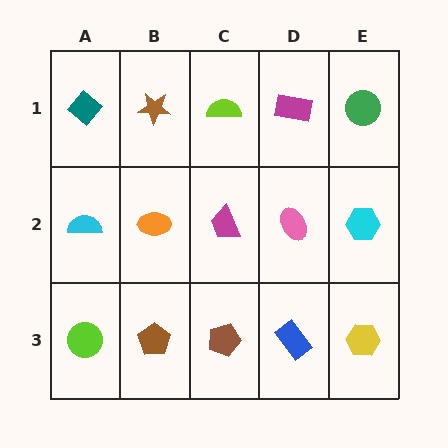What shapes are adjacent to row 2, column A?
A teal diamond (row 1, column A), a lime circle (row 3, column A), an orange ellipse (row 2, column B).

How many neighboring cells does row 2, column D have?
4.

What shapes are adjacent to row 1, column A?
A cyan semicircle (row 2, column A), a brown star (row 1, column B).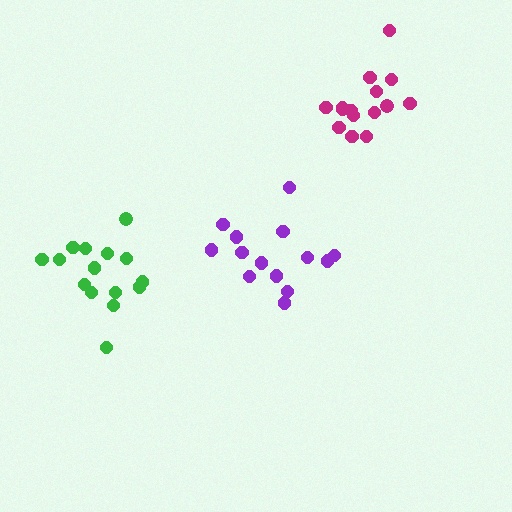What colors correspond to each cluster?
The clusters are colored: purple, green, magenta.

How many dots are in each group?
Group 1: 14 dots, Group 2: 15 dots, Group 3: 15 dots (44 total).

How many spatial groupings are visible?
There are 3 spatial groupings.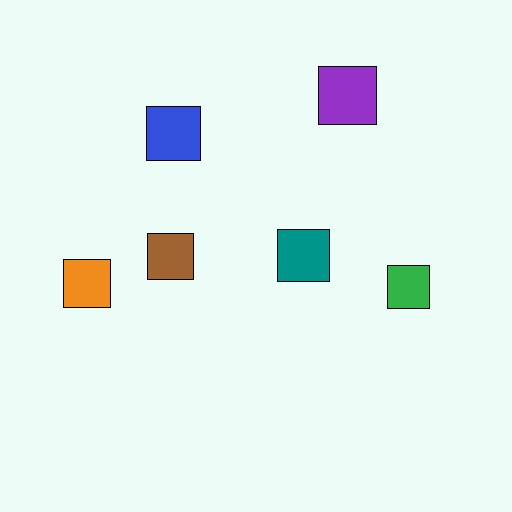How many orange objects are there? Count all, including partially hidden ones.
There is 1 orange object.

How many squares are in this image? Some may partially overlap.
There are 6 squares.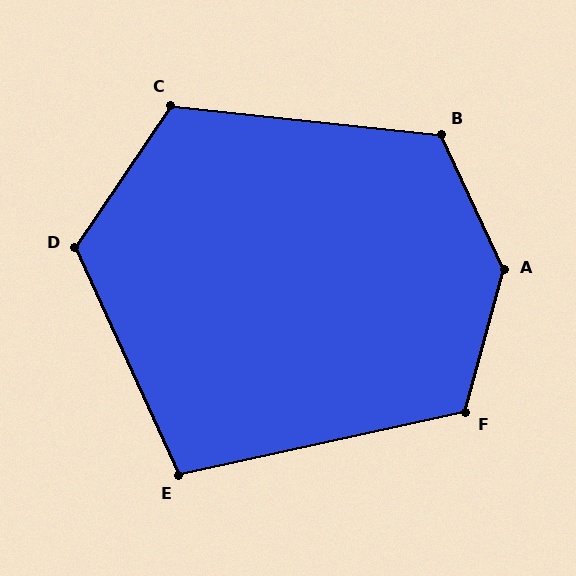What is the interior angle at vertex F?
Approximately 117 degrees (obtuse).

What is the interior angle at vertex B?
Approximately 121 degrees (obtuse).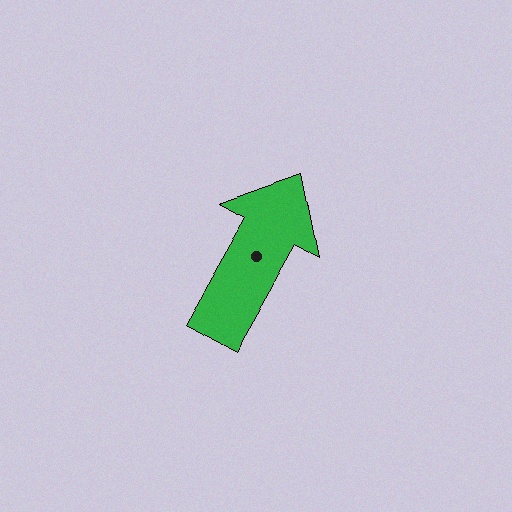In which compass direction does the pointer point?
Northeast.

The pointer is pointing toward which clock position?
Roughly 1 o'clock.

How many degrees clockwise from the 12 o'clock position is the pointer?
Approximately 30 degrees.